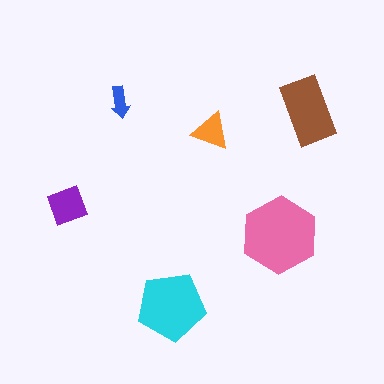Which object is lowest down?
The cyan pentagon is bottommost.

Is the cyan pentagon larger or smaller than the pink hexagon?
Smaller.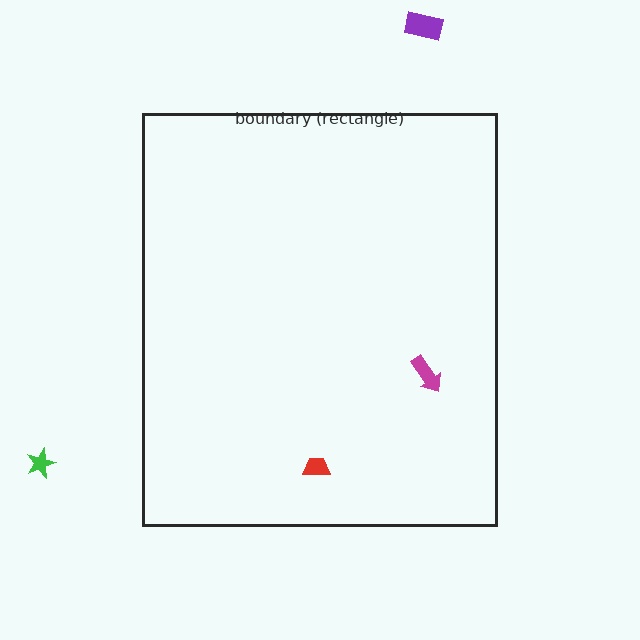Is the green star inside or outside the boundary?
Outside.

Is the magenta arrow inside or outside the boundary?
Inside.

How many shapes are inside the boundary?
2 inside, 2 outside.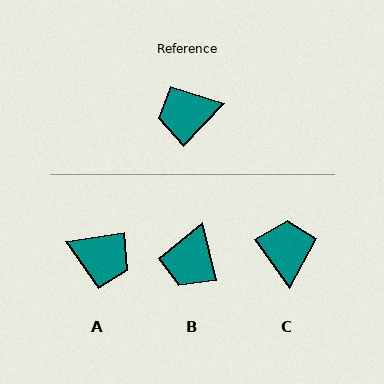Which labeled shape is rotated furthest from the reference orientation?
A, about 143 degrees away.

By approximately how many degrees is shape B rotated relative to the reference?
Approximately 57 degrees counter-clockwise.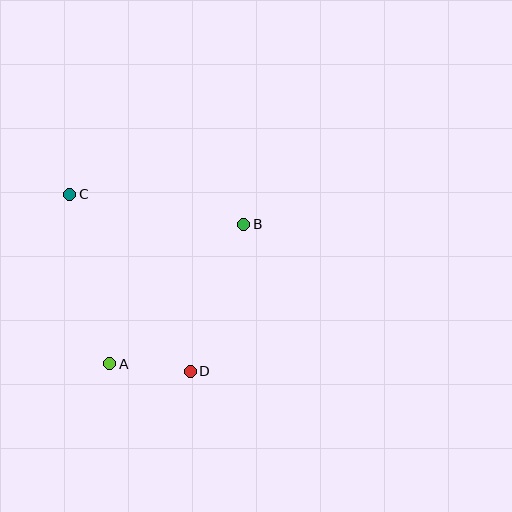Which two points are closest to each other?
Points A and D are closest to each other.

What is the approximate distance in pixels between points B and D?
The distance between B and D is approximately 156 pixels.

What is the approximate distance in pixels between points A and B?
The distance between A and B is approximately 193 pixels.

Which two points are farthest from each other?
Points C and D are farthest from each other.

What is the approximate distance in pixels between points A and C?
The distance between A and C is approximately 174 pixels.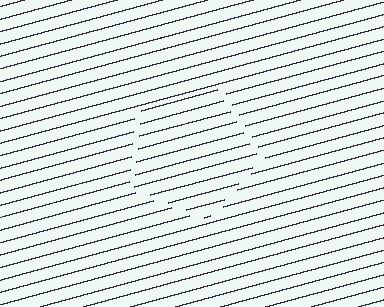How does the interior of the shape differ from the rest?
The interior of the shape contains the same grating, shifted by half a period — the contour is defined by the phase discontinuity where line-ends from the inner and outer gratings abut.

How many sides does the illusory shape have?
5 sides — the line-ends trace a pentagon.